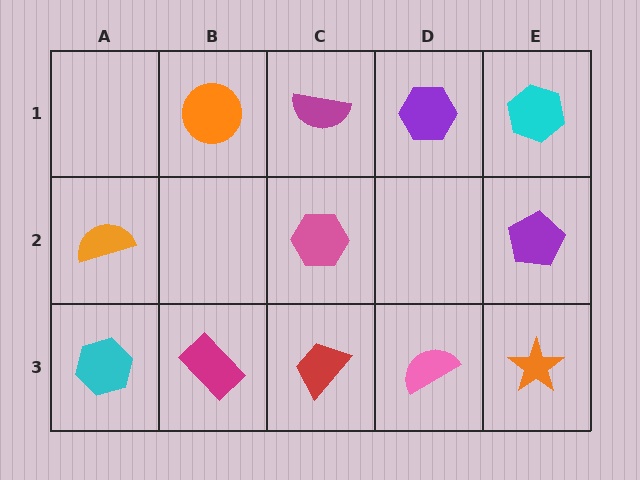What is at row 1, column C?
A magenta semicircle.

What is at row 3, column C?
A red trapezoid.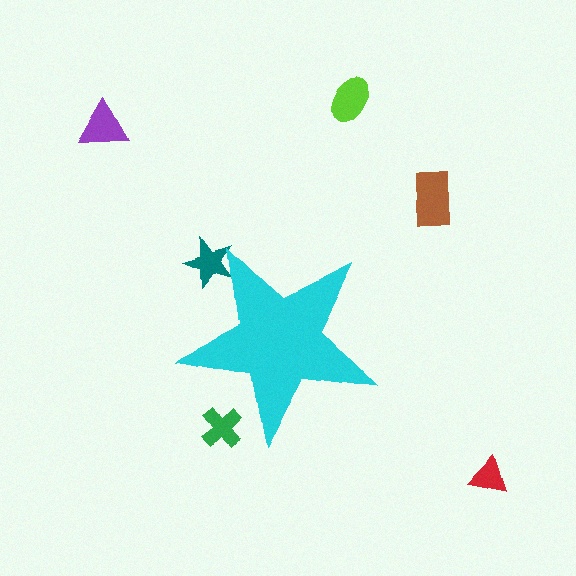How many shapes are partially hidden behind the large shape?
2 shapes are partially hidden.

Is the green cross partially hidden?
Yes, the green cross is partially hidden behind the cyan star.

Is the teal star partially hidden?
Yes, the teal star is partially hidden behind the cyan star.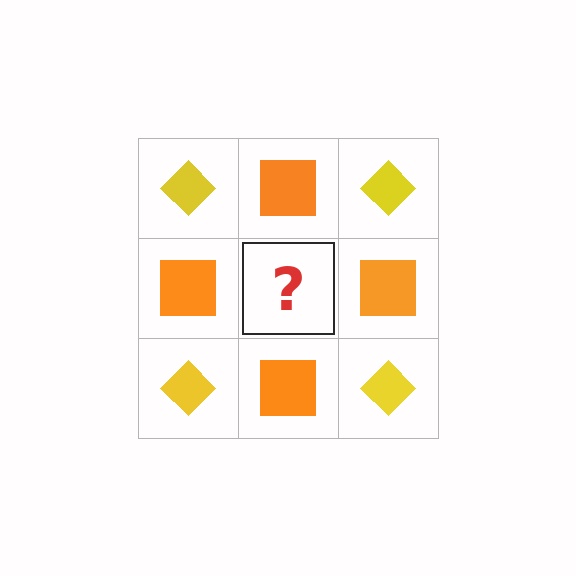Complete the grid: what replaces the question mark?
The question mark should be replaced with a yellow diamond.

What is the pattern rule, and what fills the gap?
The rule is that it alternates yellow diamond and orange square in a checkerboard pattern. The gap should be filled with a yellow diamond.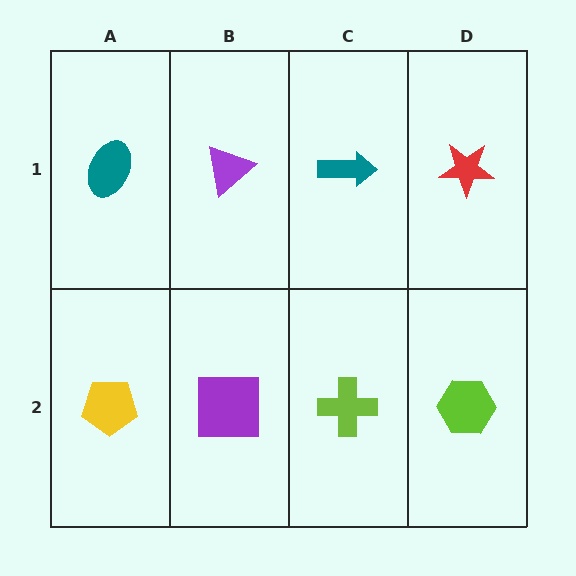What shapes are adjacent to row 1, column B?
A purple square (row 2, column B), a teal ellipse (row 1, column A), a teal arrow (row 1, column C).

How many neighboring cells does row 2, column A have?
2.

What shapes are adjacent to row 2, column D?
A red star (row 1, column D), a lime cross (row 2, column C).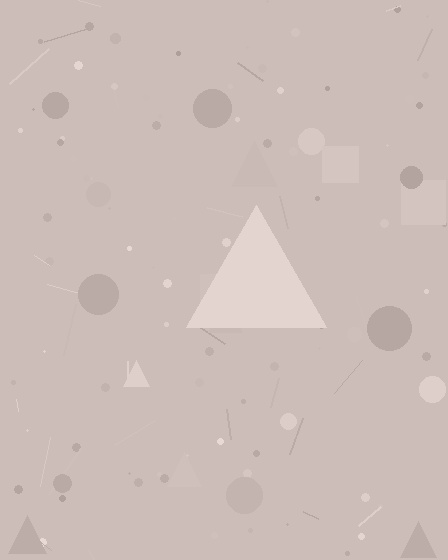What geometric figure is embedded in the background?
A triangle is embedded in the background.